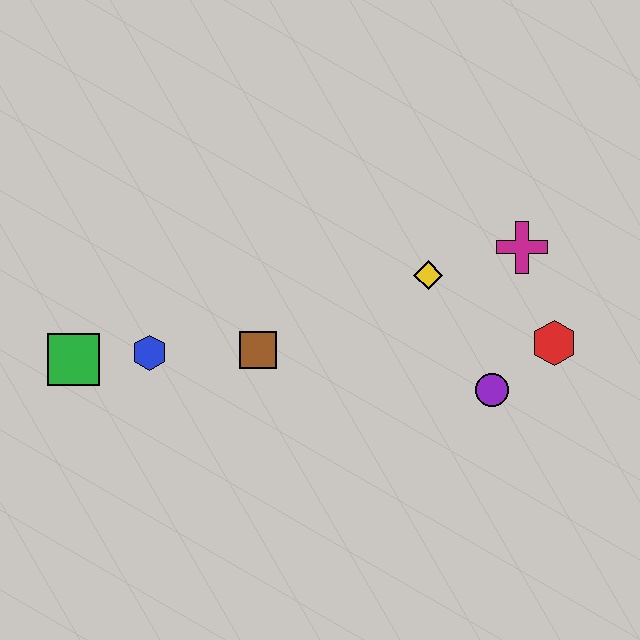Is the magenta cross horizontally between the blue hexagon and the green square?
No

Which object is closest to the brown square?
The blue hexagon is closest to the brown square.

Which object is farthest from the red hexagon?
The green square is farthest from the red hexagon.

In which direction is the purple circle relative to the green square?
The purple circle is to the right of the green square.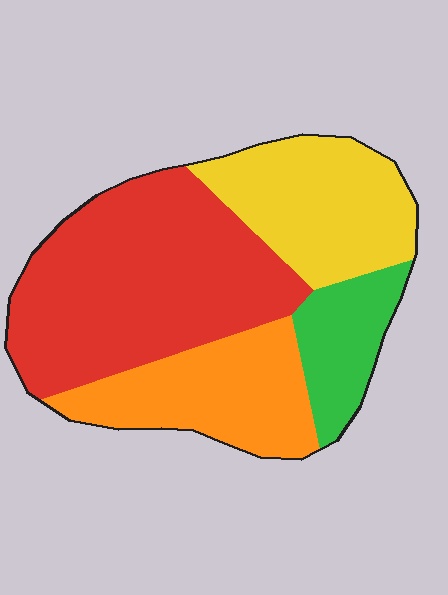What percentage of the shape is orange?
Orange takes up about one fifth (1/5) of the shape.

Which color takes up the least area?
Green, at roughly 10%.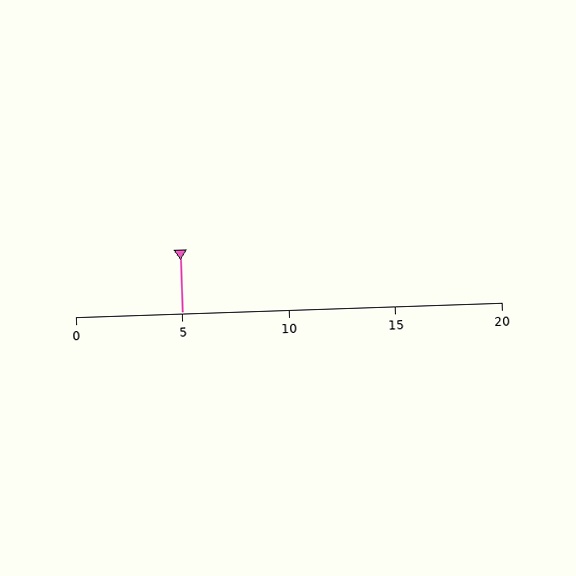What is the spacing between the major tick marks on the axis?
The major ticks are spaced 5 apart.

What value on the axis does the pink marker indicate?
The marker indicates approximately 5.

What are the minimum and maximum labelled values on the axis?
The axis runs from 0 to 20.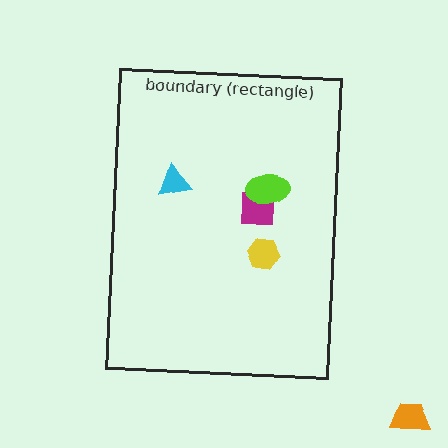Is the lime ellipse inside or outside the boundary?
Inside.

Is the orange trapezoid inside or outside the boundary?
Outside.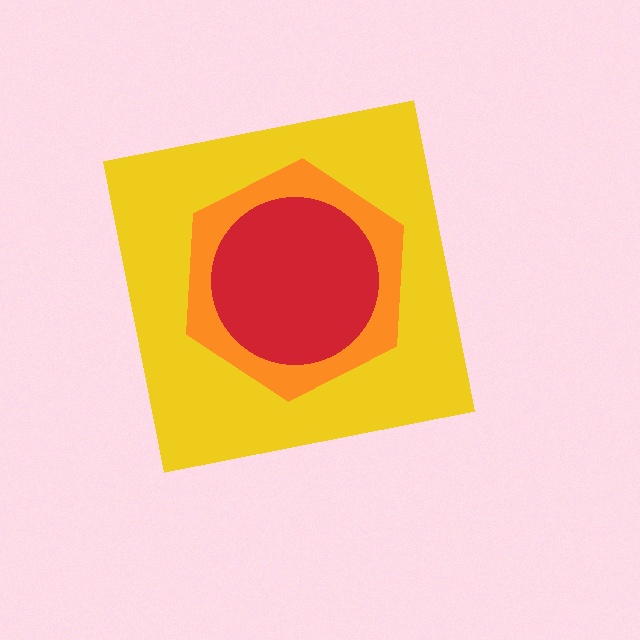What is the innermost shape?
The red circle.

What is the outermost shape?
The yellow square.